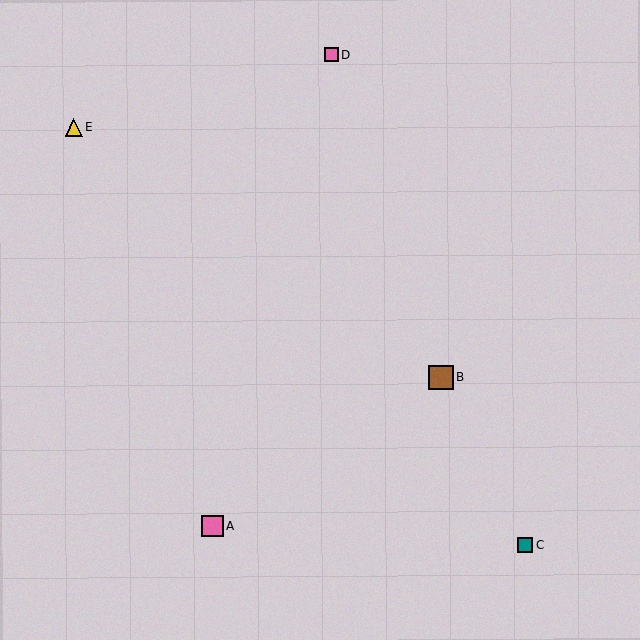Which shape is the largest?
The brown square (labeled B) is the largest.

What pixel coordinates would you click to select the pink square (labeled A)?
Click at (213, 525) to select the pink square A.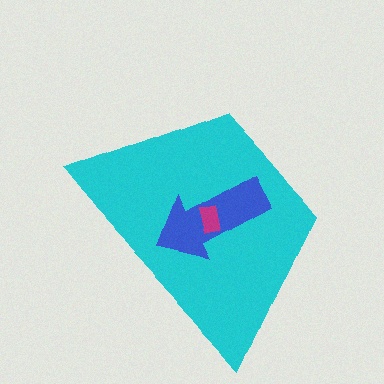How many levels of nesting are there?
3.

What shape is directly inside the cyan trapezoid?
The blue arrow.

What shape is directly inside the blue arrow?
The magenta rectangle.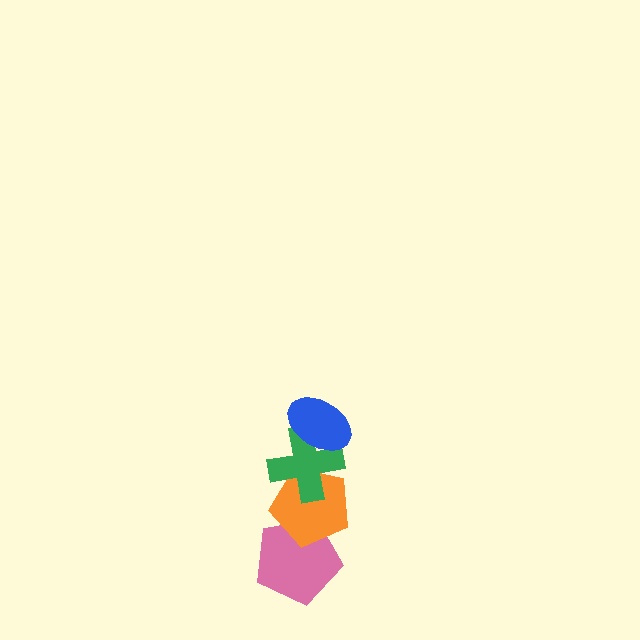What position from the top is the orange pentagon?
The orange pentagon is 3rd from the top.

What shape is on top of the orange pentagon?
The green cross is on top of the orange pentagon.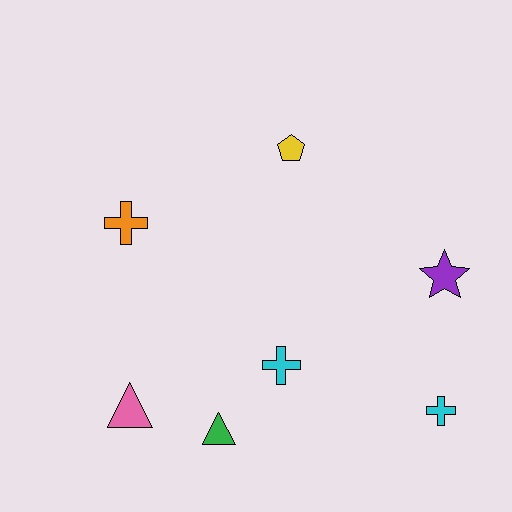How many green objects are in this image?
There is 1 green object.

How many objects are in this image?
There are 7 objects.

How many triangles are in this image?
There are 2 triangles.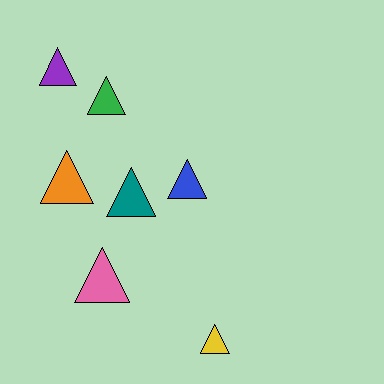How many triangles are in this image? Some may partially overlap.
There are 7 triangles.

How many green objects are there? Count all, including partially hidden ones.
There is 1 green object.